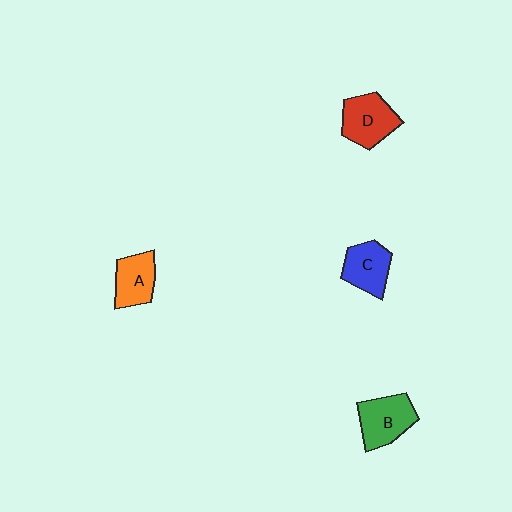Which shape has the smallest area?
Shape A (orange).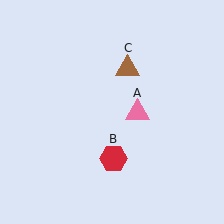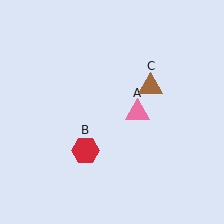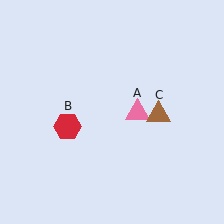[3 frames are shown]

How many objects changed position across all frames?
2 objects changed position: red hexagon (object B), brown triangle (object C).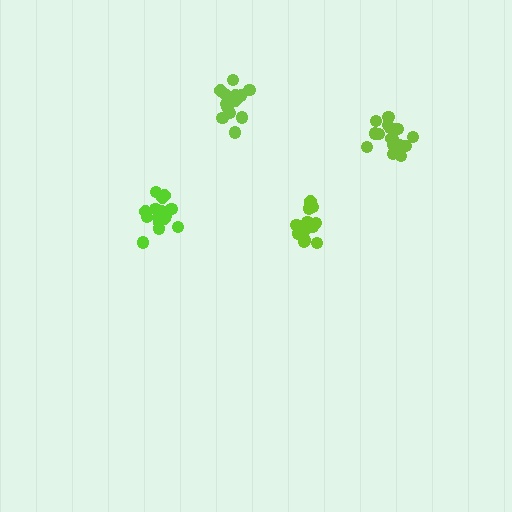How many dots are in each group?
Group 1: 15 dots, Group 2: 15 dots, Group 3: 17 dots, Group 4: 15 dots (62 total).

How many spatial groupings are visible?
There are 4 spatial groupings.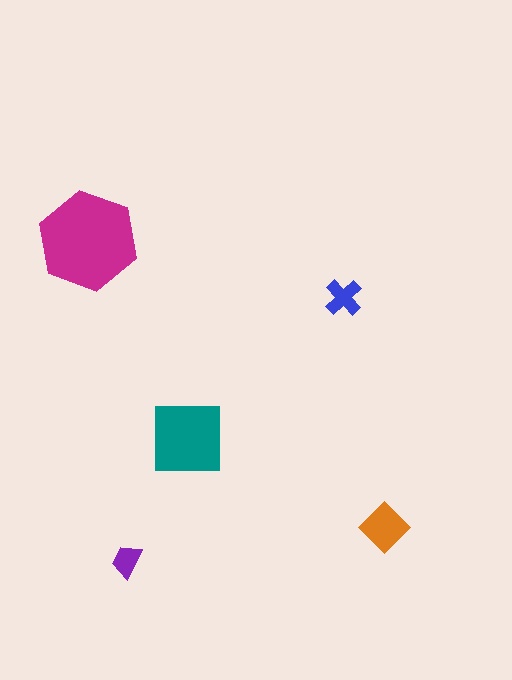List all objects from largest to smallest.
The magenta hexagon, the teal square, the orange diamond, the blue cross, the purple trapezoid.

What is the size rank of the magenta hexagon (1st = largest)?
1st.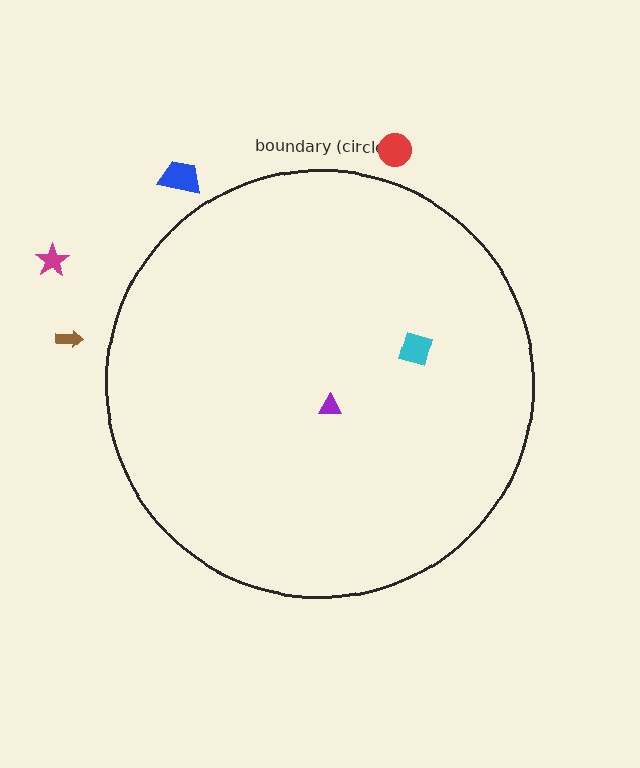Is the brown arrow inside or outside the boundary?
Outside.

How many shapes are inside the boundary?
2 inside, 4 outside.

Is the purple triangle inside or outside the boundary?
Inside.